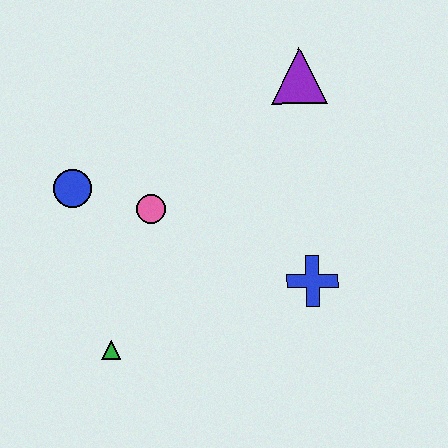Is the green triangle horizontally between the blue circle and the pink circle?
Yes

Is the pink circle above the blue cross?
Yes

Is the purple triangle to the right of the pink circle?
Yes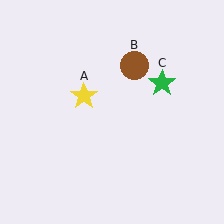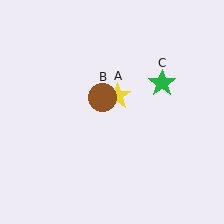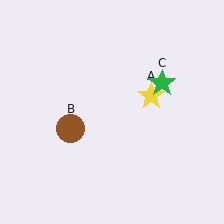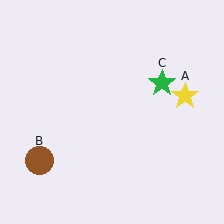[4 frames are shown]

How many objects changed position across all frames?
2 objects changed position: yellow star (object A), brown circle (object B).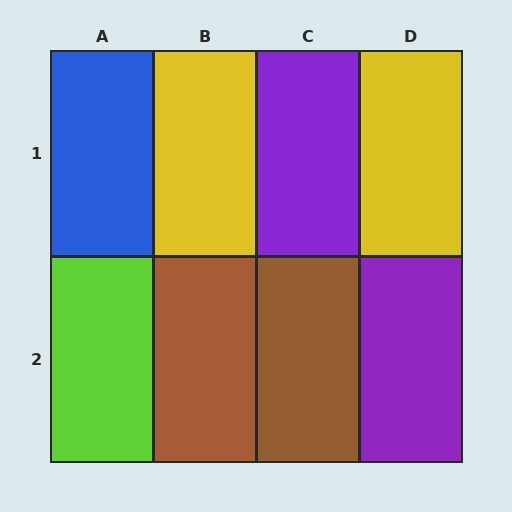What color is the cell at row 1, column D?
Yellow.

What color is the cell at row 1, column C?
Purple.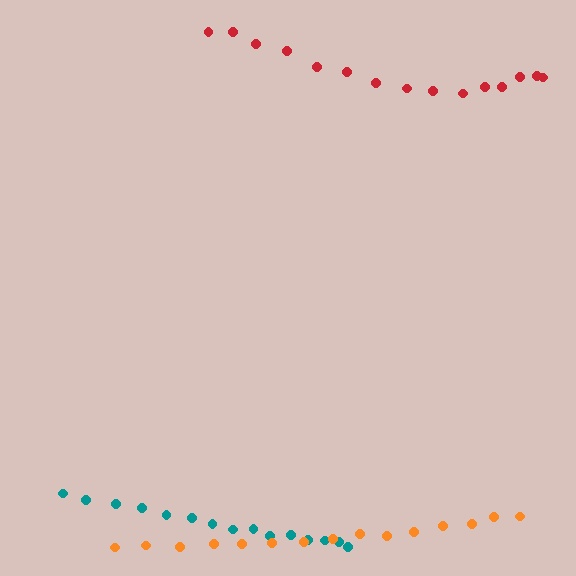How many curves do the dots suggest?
There are 3 distinct paths.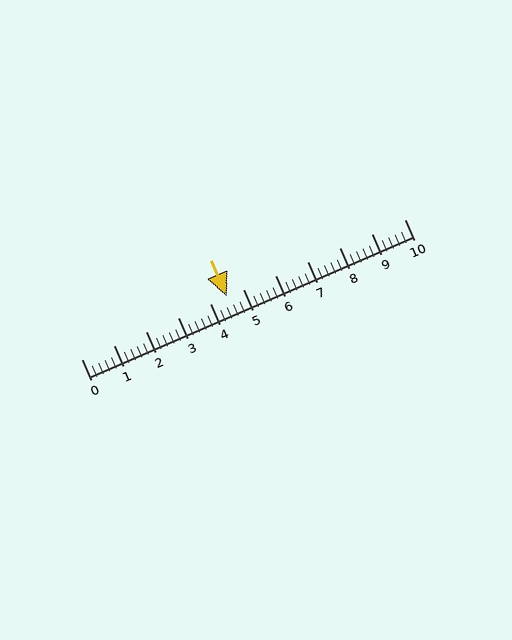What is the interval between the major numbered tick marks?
The major tick marks are spaced 1 units apart.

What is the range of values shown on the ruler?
The ruler shows values from 0 to 10.